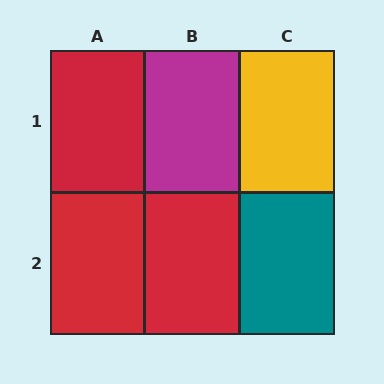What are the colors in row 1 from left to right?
Red, magenta, yellow.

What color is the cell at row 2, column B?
Red.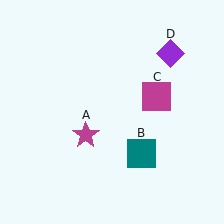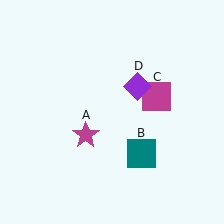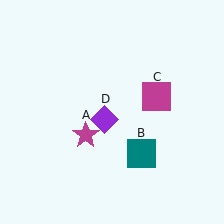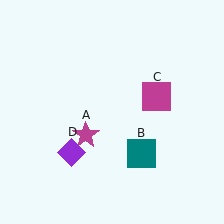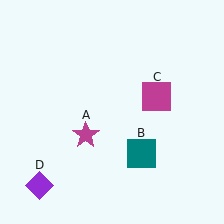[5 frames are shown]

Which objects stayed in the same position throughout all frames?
Magenta star (object A) and teal square (object B) and magenta square (object C) remained stationary.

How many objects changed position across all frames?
1 object changed position: purple diamond (object D).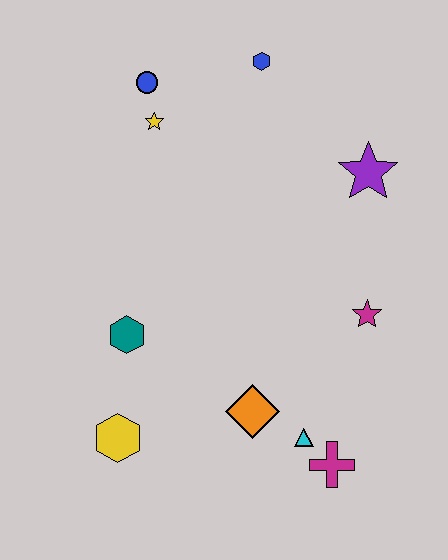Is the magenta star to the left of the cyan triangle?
No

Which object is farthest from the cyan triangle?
The blue circle is farthest from the cyan triangle.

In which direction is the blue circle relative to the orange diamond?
The blue circle is above the orange diamond.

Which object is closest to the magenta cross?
The cyan triangle is closest to the magenta cross.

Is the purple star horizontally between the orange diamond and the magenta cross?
No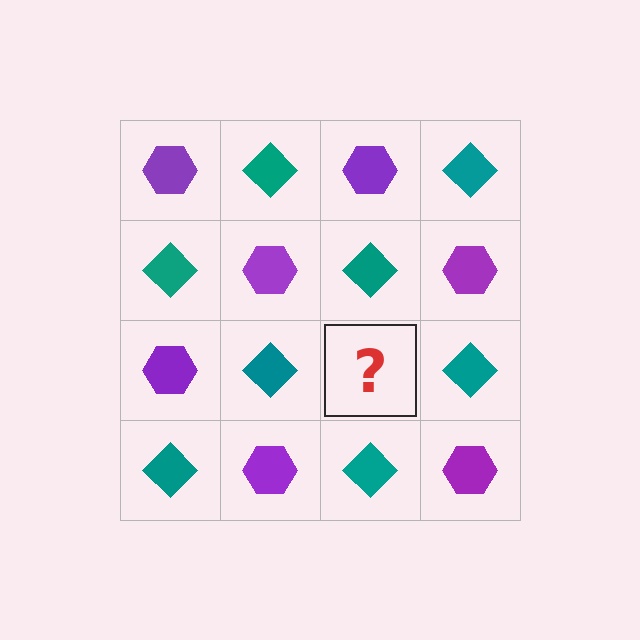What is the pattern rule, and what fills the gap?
The rule is that it alternates purple hexagon and teal diamond in a checkerboard pattern. The gap should be filled with a purple hexagon.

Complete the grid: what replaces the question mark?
The question mark should be replaced with a purple hexagon.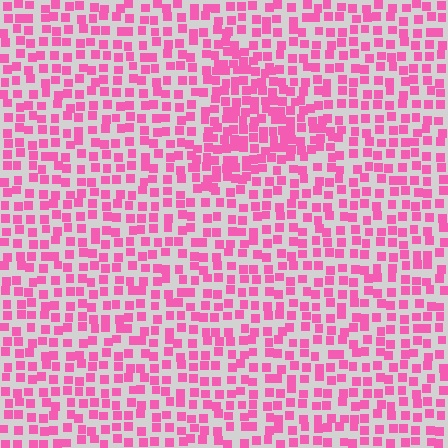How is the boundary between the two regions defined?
The boundary is defined by a change in element density (approximately 1.7x ratio). All elements are the same color, size, and shape.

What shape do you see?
I see a triangle.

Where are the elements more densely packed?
The elements are more densely packed inside the triangle boundary.